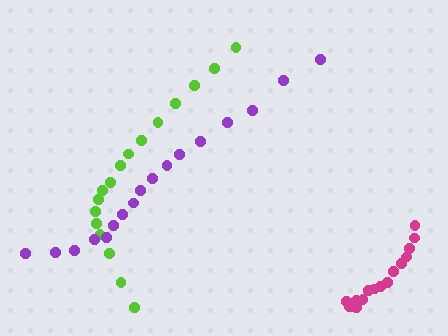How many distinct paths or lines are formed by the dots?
There are 3 distinct paths.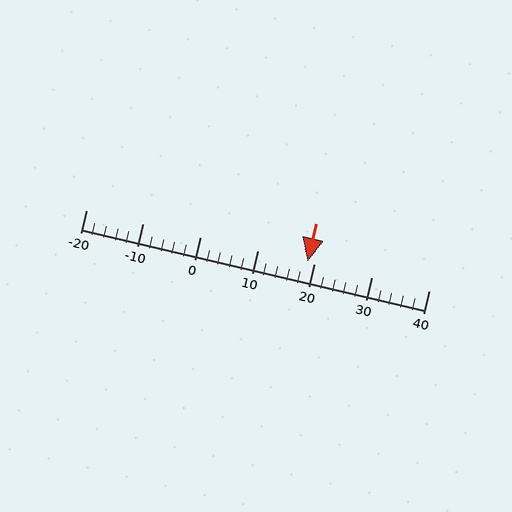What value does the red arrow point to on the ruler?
The red arrow points to approximately 19.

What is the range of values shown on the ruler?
The ruler shows values from -20 to 40.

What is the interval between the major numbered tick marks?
The major tick marks are spaced 10 units apart.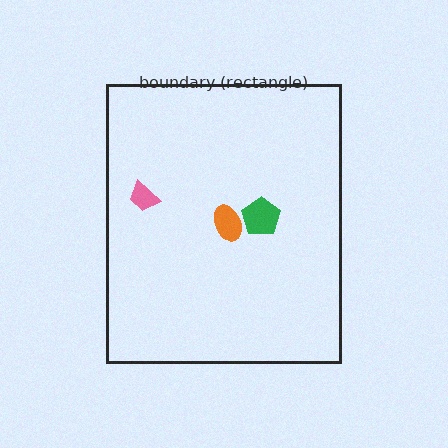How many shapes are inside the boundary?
3 inside, 0 outside.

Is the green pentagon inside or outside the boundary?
Inside.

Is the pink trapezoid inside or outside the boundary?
Inside.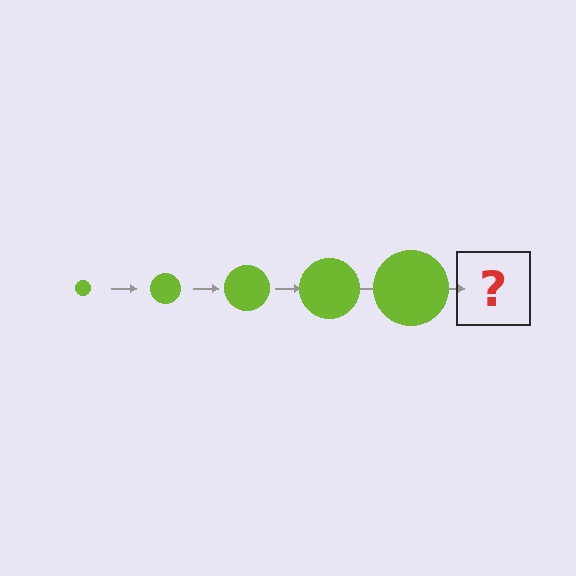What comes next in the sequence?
The next element should be a lime circle, larger than the previous one.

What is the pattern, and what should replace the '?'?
The pattern is that the circle gets progressively larger each step. The '?' should be a lime circle, larger than the previous one.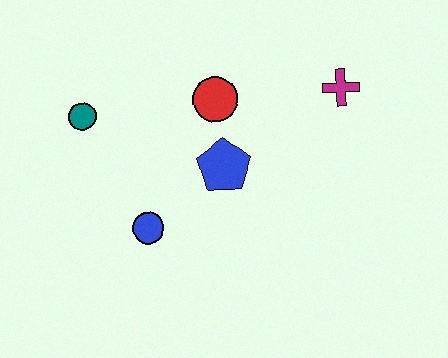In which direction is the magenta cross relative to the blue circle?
The magenta cross is to the right of the blue circle.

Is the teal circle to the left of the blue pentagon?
Yes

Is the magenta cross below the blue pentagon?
No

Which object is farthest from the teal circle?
The magenta cross is farthest from the teal circle.